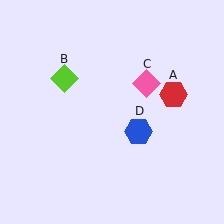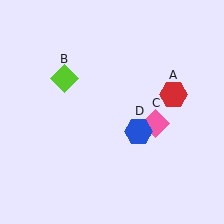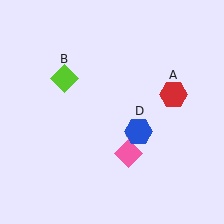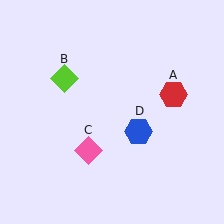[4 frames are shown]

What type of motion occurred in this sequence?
The pink diamond (object C) rotated clockwise around the center of the scene.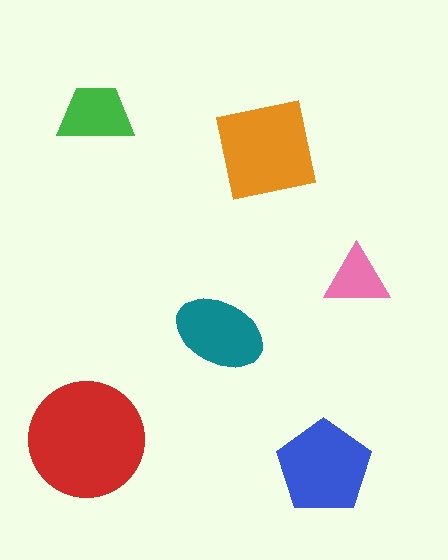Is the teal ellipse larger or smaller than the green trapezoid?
Larger.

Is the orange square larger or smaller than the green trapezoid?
Larger.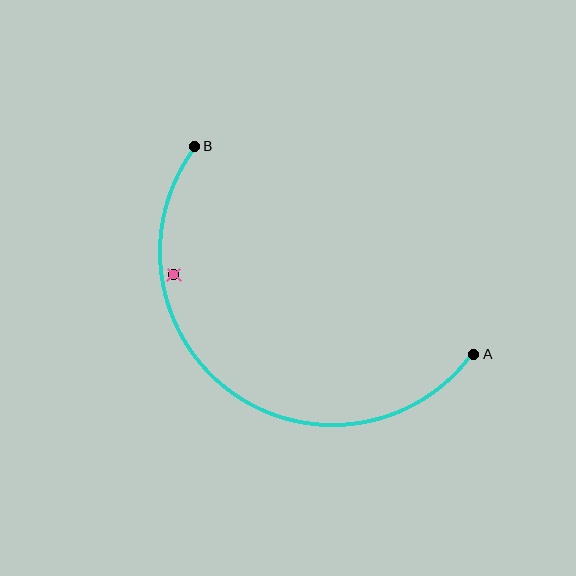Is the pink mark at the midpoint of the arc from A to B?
No — the pink mark does not lie on the arc at all. It sits slightly inside the curve.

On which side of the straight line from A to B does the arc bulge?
The arc bulges below and to the left of the straight line connecting A and B.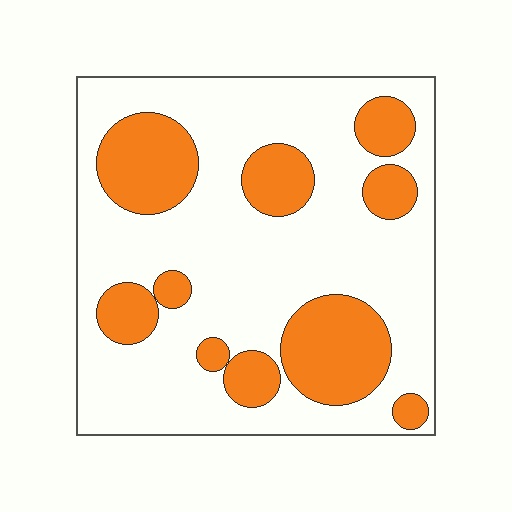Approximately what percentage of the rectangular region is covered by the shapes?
Approximately 30%.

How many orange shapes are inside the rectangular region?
10.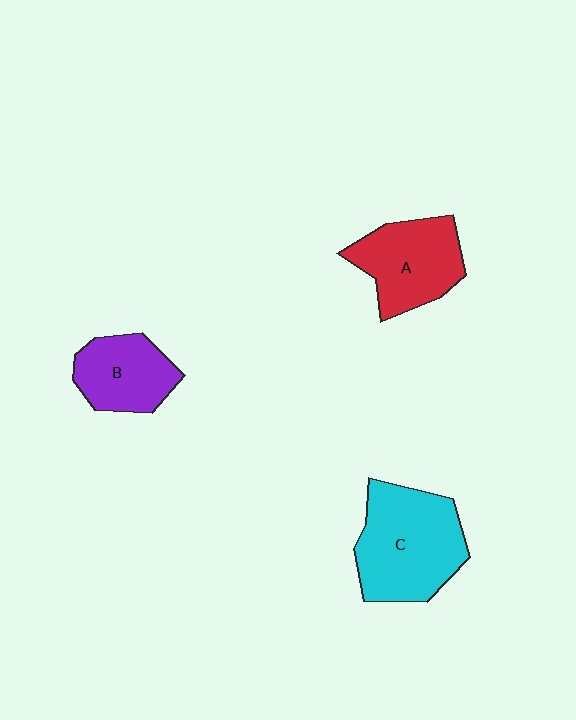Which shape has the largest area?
Shape C (cyan).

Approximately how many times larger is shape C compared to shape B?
Approximately 1.6 times.